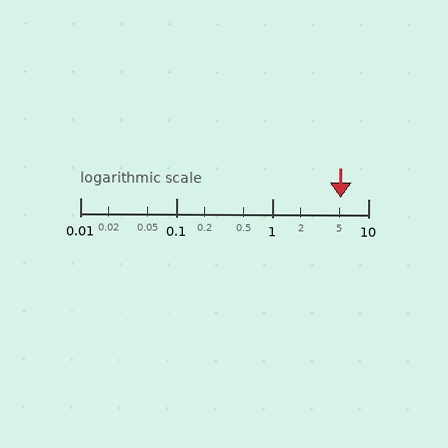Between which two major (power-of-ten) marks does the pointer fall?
The pointer is between 1 and 10.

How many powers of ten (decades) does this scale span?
The scale spans 3 decades, from 0.01 to 10.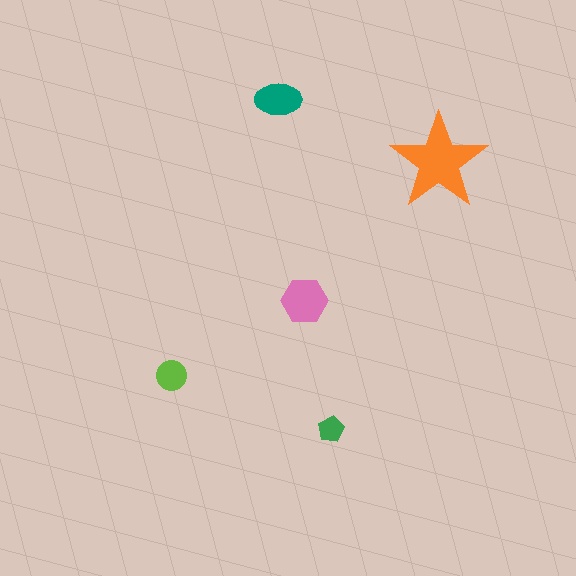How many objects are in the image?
There are 5 objects in the image.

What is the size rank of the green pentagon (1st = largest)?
5th.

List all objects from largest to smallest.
The orange star, the pink hexagon, the teal ellipse, the lime circle, the green pentagon.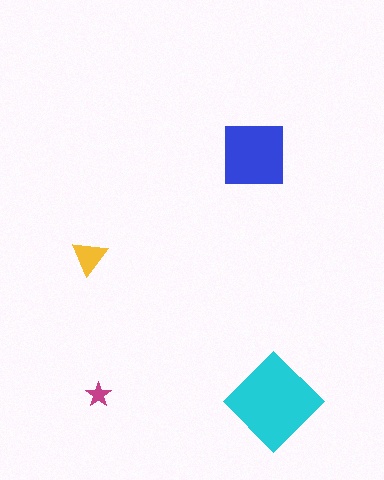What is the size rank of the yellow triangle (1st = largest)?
3rd.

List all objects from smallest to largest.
The magenta star, the yellow triangle, the blue square, the cyan diamond.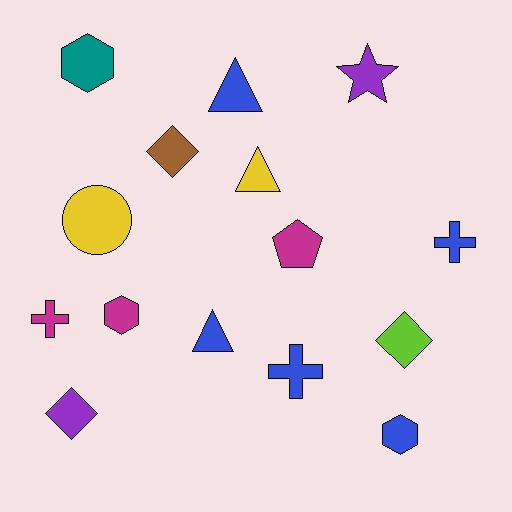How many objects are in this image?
There are 15 objects.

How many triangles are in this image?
There are 3 triangles.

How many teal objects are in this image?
There is 1 teal object.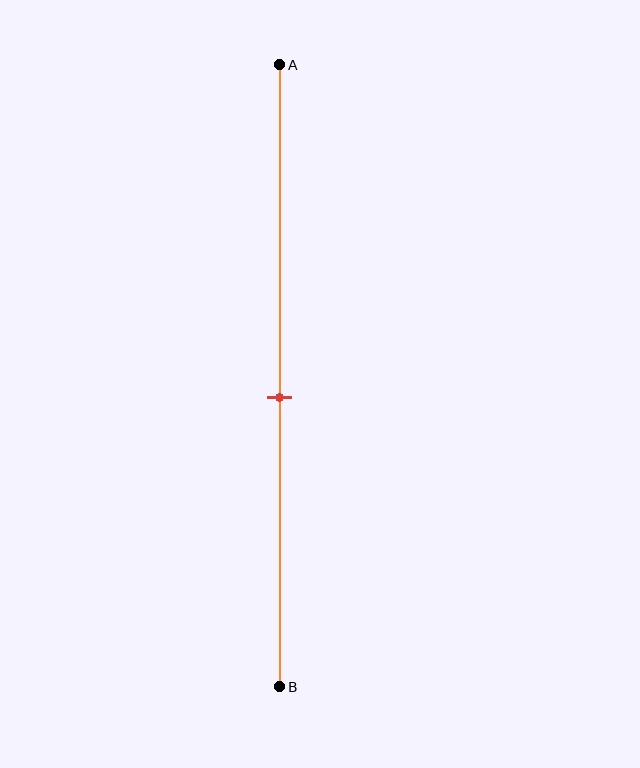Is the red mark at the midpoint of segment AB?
No, the mark is at about 55% from A, not at the 50% midpoint.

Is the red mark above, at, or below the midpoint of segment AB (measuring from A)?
The red mark is below the midpoint of segment AB.